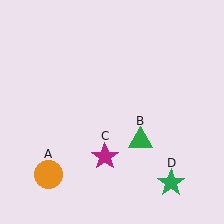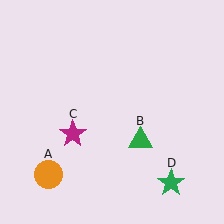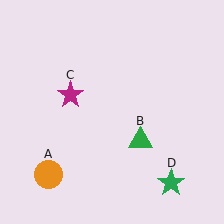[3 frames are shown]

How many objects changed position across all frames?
1 object changed position: magenta star (object C).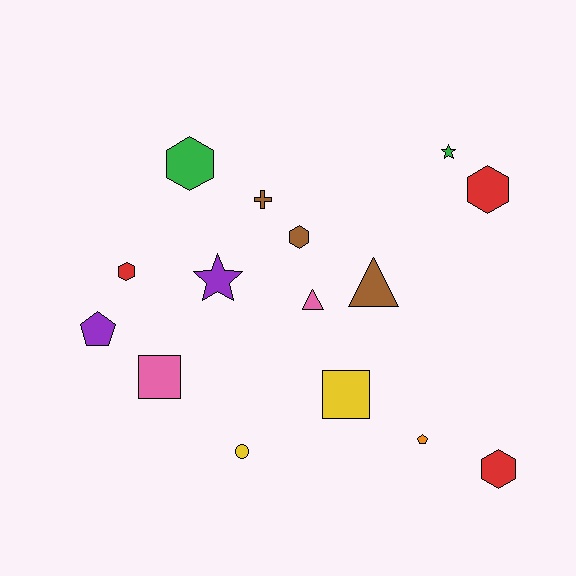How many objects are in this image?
There are 15 objects.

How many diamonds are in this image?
There are no diamonds.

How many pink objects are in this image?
There are 2 pink objects.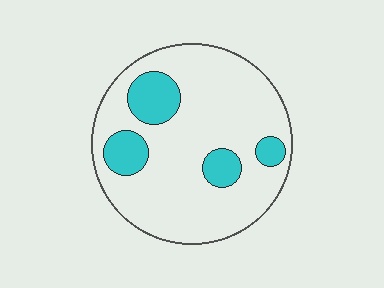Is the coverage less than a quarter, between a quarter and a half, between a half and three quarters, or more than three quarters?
Less than a quarter.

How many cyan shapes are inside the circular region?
4.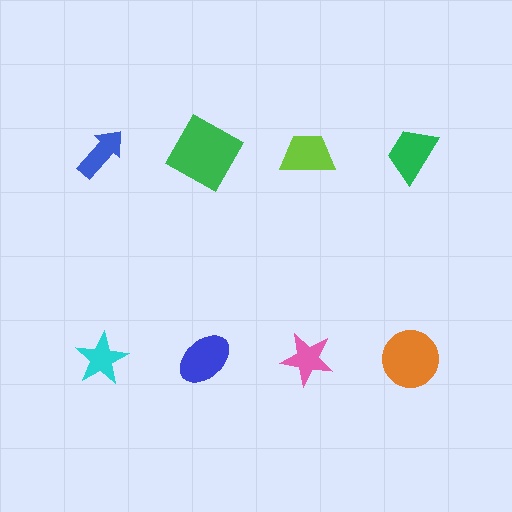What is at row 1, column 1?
A blue arrow.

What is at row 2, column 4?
An orange circle.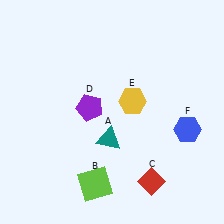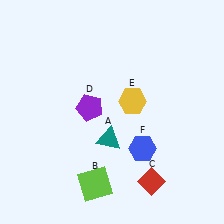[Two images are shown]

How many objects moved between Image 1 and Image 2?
1 object moved between the two images.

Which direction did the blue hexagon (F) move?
The blue hexagon (F) moved left.